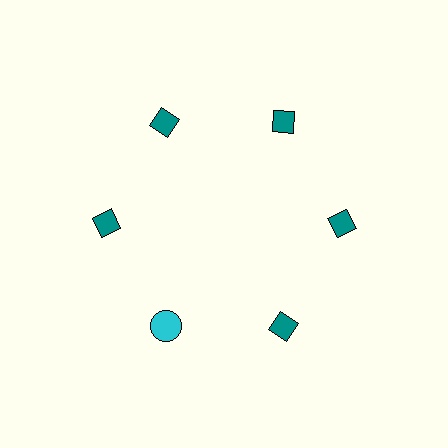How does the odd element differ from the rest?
It differs in both color (cyan instead of teal) and shape (circle instead of diamond).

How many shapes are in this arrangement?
There are 6 shapes arranged in a ring pattern.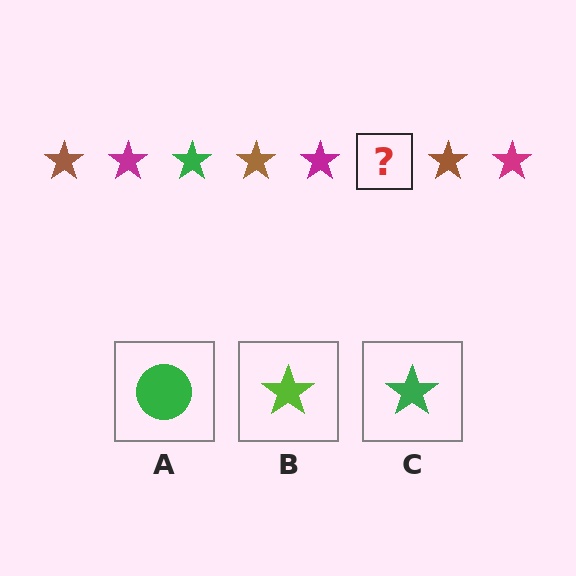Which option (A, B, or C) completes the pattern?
C.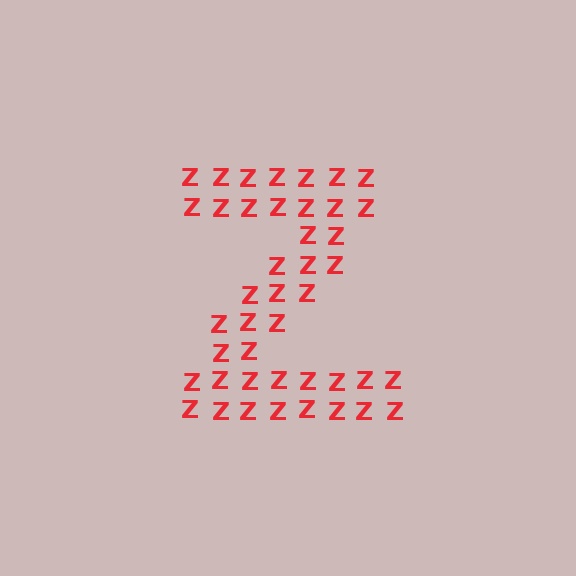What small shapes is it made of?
It is made of small letter Z's.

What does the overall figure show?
The overall figure shows the letter Z.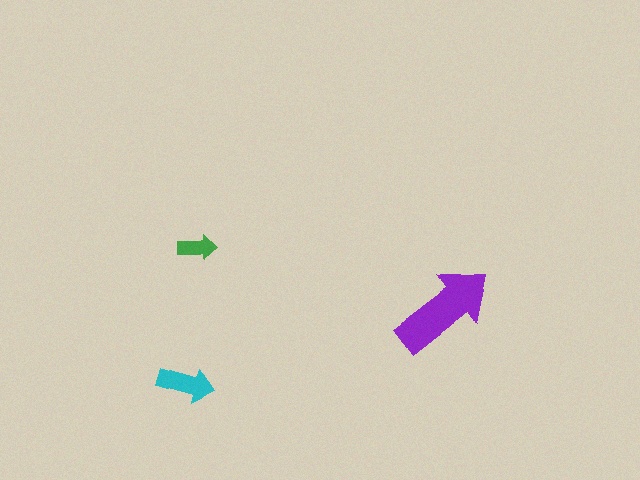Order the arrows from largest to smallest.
the purple one, the cyan one, the green one.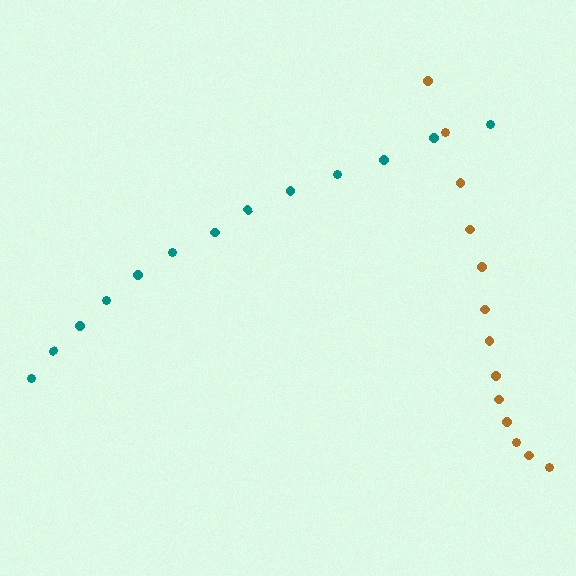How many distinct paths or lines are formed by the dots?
There are 2 distinct paths.